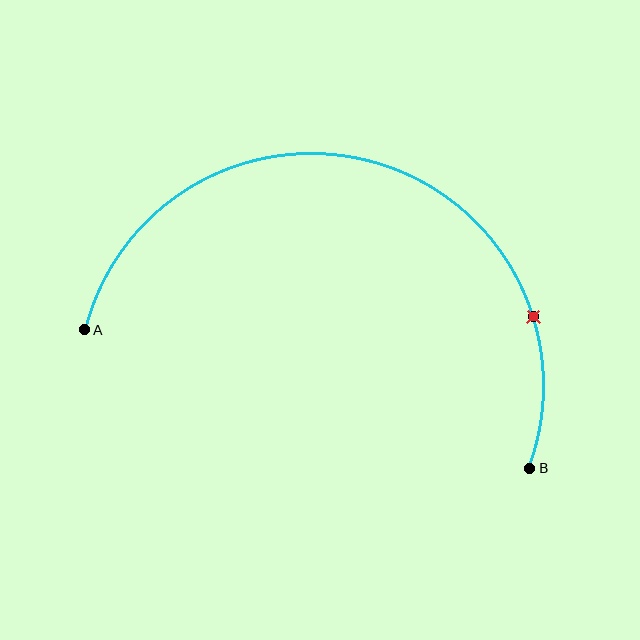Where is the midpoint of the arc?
The arc midpoint is the point on the curve farthest from the straight line joining A and B. It sits above that line.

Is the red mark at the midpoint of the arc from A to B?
No. The red mark lies on the arc but is closer to endpoint B. The arc midpoint would be at the point on the curve equidistant along the arc from both A and B.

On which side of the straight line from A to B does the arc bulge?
The arc bulges above the straight line connecting A and B.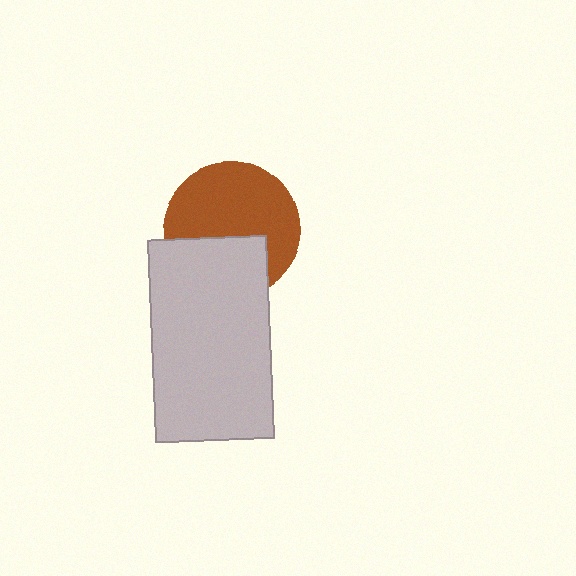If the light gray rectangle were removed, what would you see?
You would see the complete brown circle.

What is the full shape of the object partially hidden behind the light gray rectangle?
The partially hidden object is a brown circle.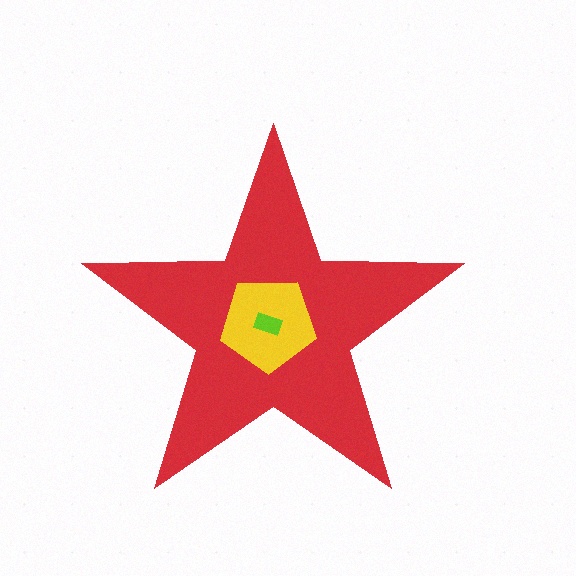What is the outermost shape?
The red star.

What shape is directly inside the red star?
The yellow pentagon.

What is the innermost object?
The lime rectangle.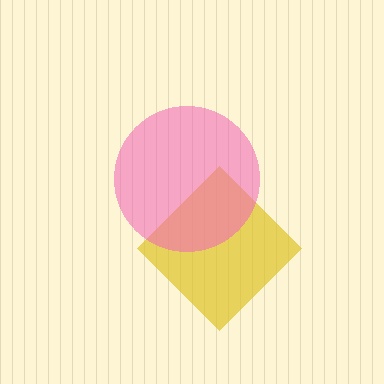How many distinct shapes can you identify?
There are 2 distinct shapes: a yellow diamond, a pink circle.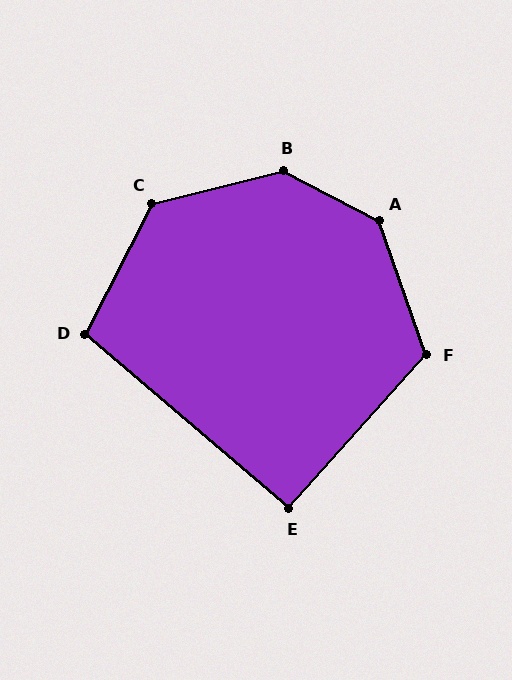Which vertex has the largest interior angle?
B, at approximately 138 degrees.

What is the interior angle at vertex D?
Approximately 103 degrees (obtuse).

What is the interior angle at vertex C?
Approximately 131 degrees (obtuse).